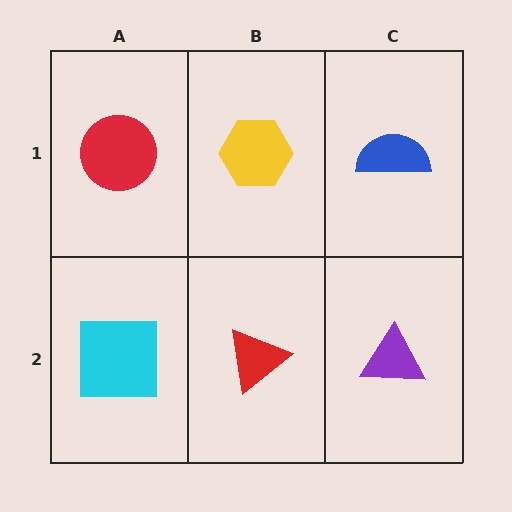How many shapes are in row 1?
3 shapes.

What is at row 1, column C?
A blue semicircle.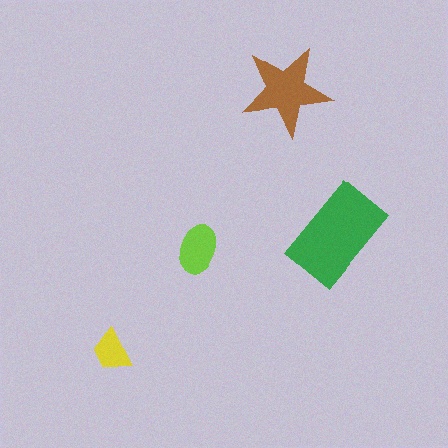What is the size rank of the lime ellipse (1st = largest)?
3rd.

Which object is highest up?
The brown star is topmost.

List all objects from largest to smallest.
The green rectangle, the brown star, the lime ellipse, the yellow trapezoid.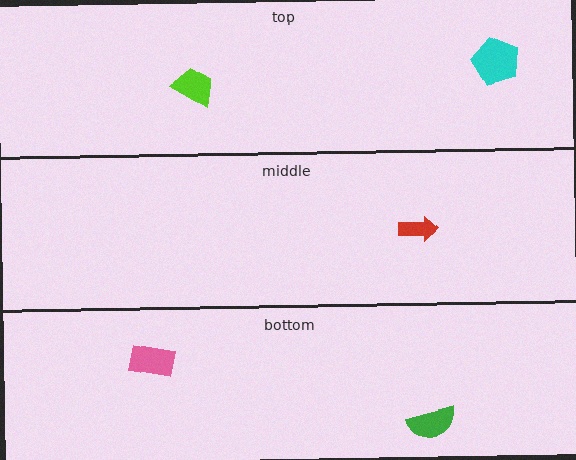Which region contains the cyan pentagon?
The top region.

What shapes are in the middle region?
The red arrow.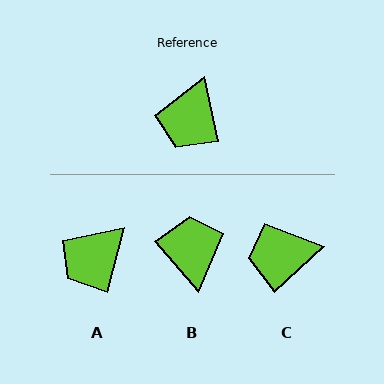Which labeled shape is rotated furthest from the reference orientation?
B, about 151 degrees away.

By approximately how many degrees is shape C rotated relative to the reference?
Approximately 59 degrees clockwise.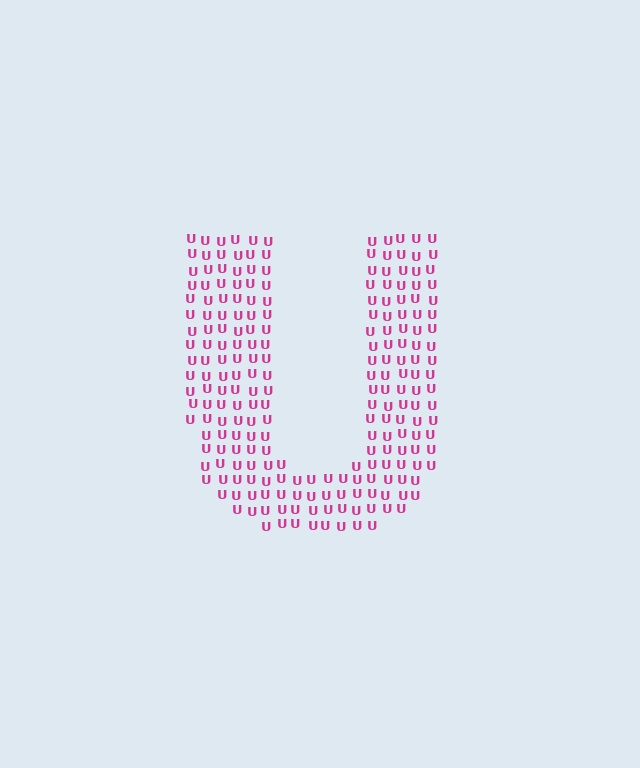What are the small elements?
The small elements are letter U's.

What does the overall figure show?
The overall figure shows the letter U.